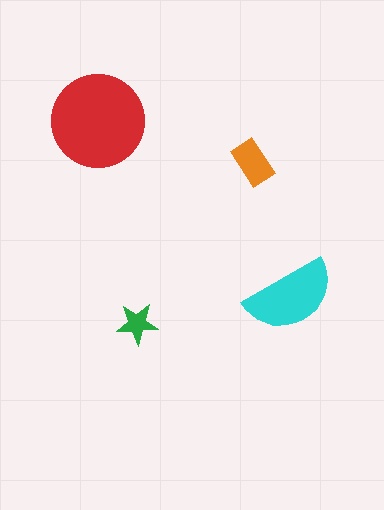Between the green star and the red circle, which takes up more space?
The red circle.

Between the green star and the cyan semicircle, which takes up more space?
The cyan semicircle.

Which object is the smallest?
The green star.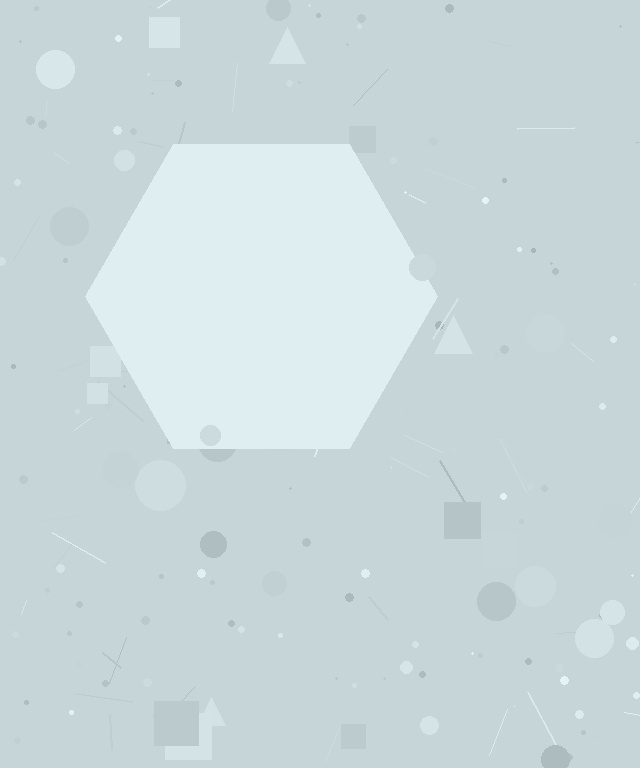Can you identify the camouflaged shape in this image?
The camouflaged shape is a hexagon.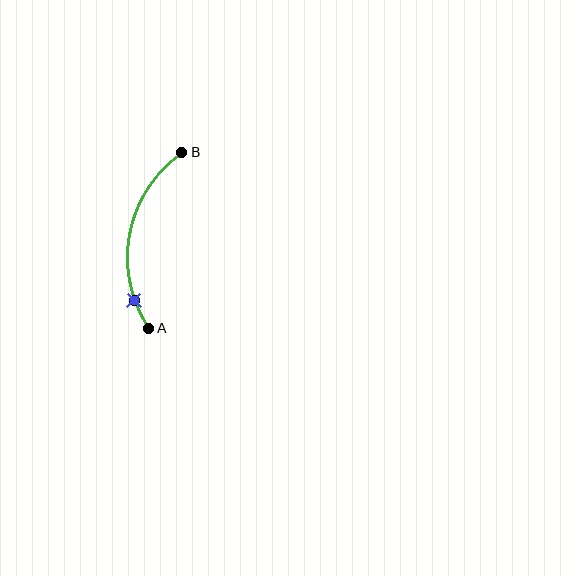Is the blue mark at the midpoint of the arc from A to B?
No. The blue mark lies on the arc but is closer to endpoint A. The arc midpoint would be at the point on the curve equidistant along the arc from both A and B.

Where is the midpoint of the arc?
The arc midpoint is the point on the curve farthest from the straight line joining A and B. It sits to the left of that line.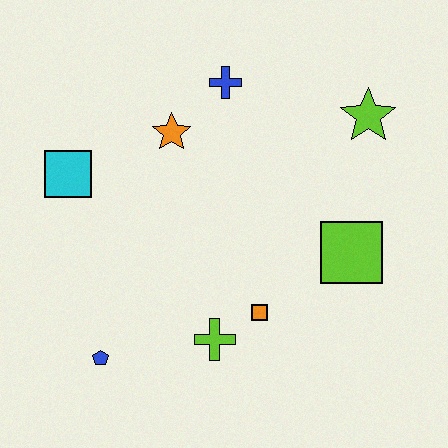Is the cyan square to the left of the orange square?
Yes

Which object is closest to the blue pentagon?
The lime cross is closest to the blue pentagon.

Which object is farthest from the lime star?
The blue pentagon is farthest from the lime star.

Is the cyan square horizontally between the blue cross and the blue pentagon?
No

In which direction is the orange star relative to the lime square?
The orange star is to the left of the lime square.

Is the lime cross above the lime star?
No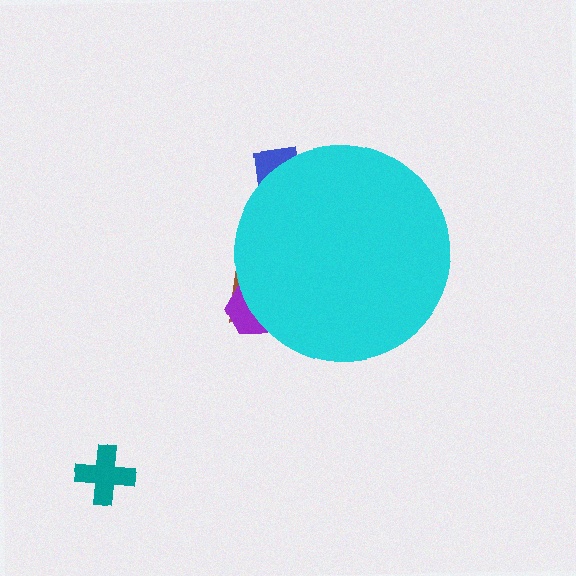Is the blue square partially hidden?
Yes, the blue square is partially hidden behind the cyan circle.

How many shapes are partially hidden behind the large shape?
3 shapes are partially hidden.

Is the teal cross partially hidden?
No, the teal cross is fully visible.